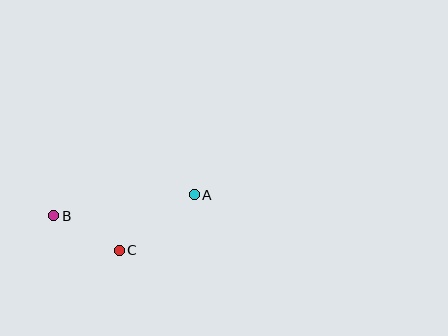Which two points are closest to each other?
Points B and C are closest to each other.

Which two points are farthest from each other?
Points A and B are farthest from each other.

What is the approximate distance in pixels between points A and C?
The distance between A and C is approximately 93 pixels.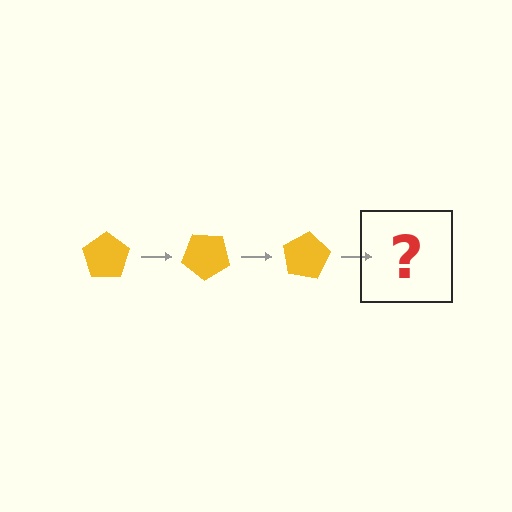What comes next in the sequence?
The next element should be a yellow pentagon rotated 120 degrees.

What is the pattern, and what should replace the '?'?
The pattern is that the pentagon rotates 40 degrees each step. The '?' should be a yellow pentagon rotated 120 degrees.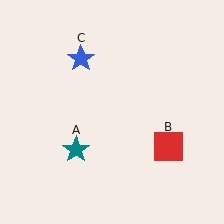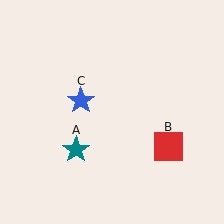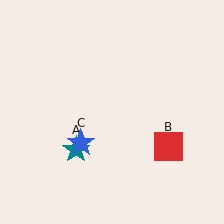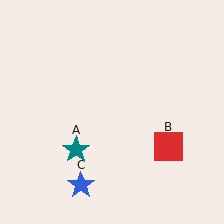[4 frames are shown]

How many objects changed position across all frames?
1 object changed position: blue star (object C).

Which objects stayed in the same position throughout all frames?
Teal star (object A) and red square (object B) remained stationary.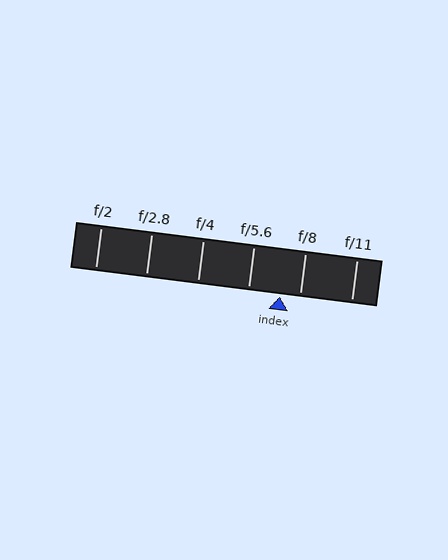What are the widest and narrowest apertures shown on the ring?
The widest aperture shown is f/2 and the narrowest is f/11.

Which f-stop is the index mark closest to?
The index mark is closest to f/8.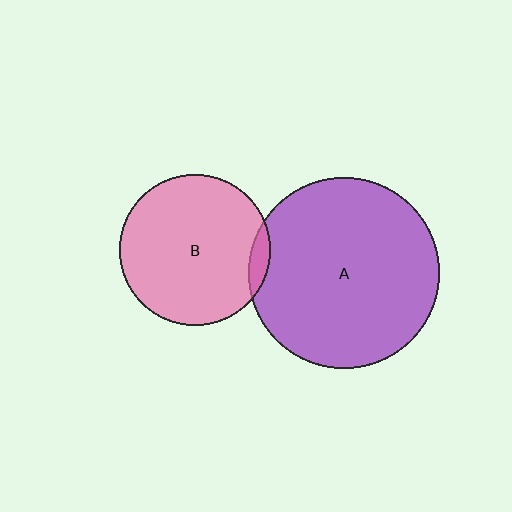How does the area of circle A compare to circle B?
Approximately 1.6 times.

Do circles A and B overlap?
Yes.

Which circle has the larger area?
Circle A (purple).